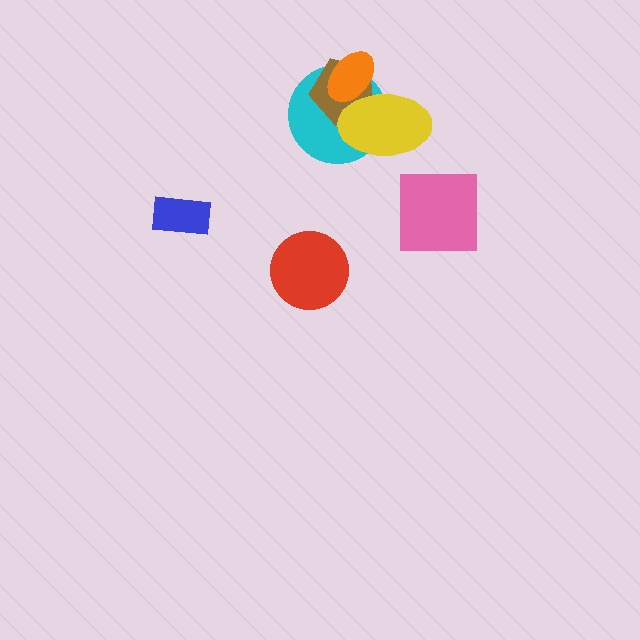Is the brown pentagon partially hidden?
Yes, it is partially covered by another shape.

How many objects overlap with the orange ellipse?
3 objects overlap with the orange ellipse.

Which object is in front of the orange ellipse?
The yellow ellipse is in front of the orange ellipse.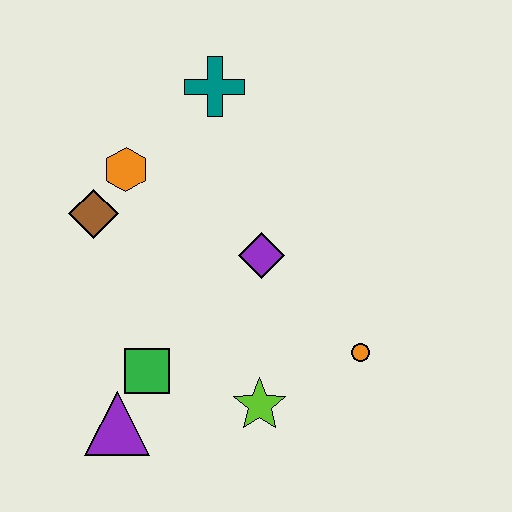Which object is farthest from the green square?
The teal cross is farthest from the green square.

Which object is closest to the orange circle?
The lime star is closest to the orange circle.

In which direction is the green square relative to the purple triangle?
The green square is above the purple triangle.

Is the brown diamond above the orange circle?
Yes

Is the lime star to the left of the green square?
No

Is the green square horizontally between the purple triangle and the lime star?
Yes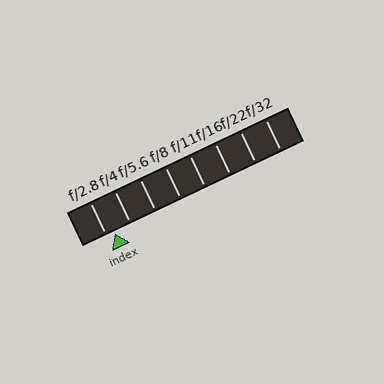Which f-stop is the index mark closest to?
The index mark is closest to f/2.8.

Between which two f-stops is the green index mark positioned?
The index mark is between f/2.8 and f/4.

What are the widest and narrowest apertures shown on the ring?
The widest aperture shown is f/2.8 and the narrowest is f/32.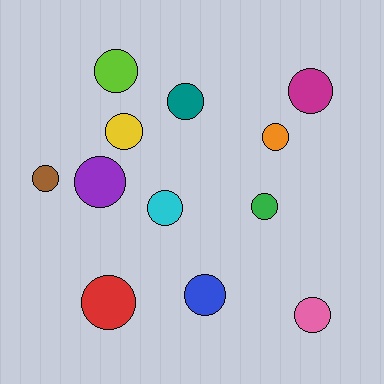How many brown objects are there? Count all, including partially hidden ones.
There is 1 brown object.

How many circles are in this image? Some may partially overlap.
There are 12 circles.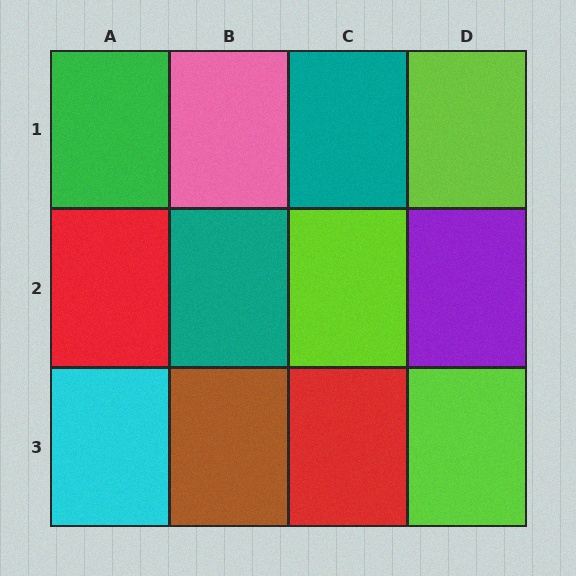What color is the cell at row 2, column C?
Lime.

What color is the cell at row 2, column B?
Teal.